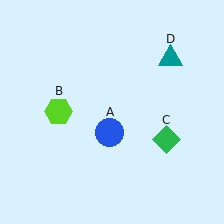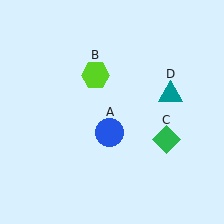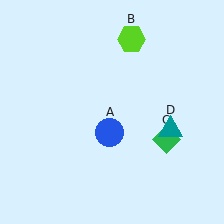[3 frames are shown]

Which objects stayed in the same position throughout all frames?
Blue circle (object A) and green diamond (object C) remained stationary.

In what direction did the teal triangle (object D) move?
The teal triangle (object D) moved down.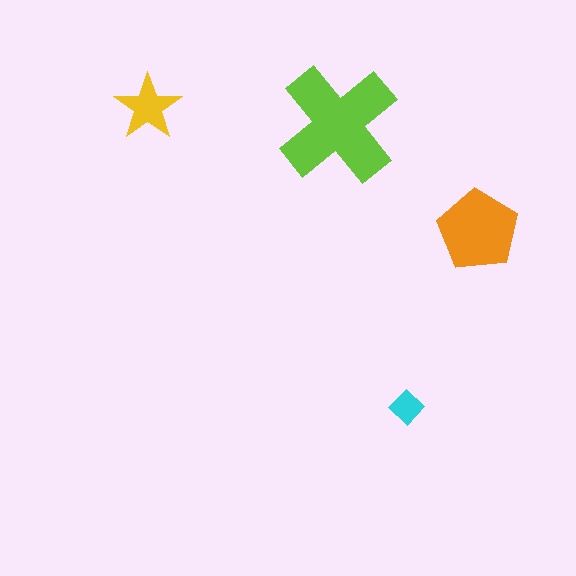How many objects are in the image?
There are 4 objects in the image.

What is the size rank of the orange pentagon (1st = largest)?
2nd.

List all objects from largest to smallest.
The lime cross, the orange pentagon, the yellow star, the cyan diamond.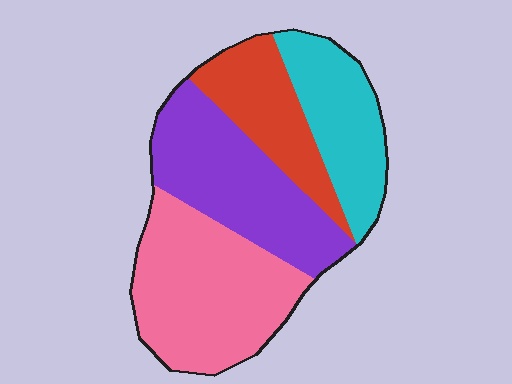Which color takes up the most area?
Pink, at roughly 35%.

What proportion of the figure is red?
Red covers about 20% of the figure.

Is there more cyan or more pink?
Pink.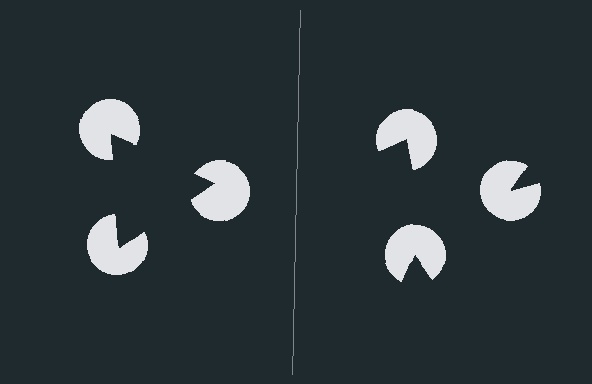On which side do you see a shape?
An illusory triangle appears on the left side. On the right side the wedge cuts are rotated, so no coherent shape forms.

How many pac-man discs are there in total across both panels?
6 — 3 on each side.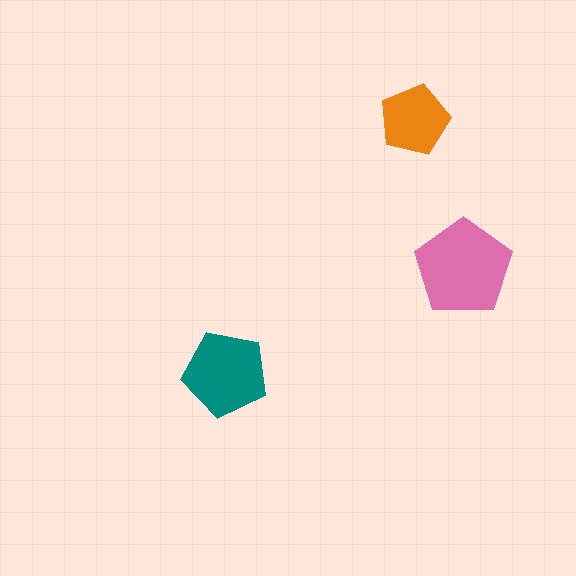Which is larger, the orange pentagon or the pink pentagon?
The pink one.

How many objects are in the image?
There are 3 objects in the image.